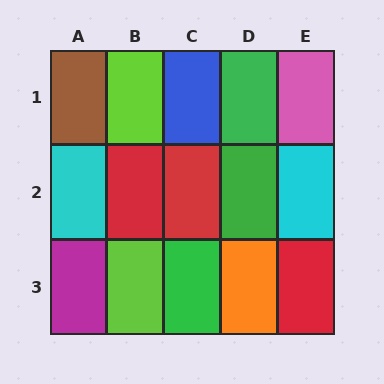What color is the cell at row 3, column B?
Lime.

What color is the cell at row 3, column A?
Magenta.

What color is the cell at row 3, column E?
Red.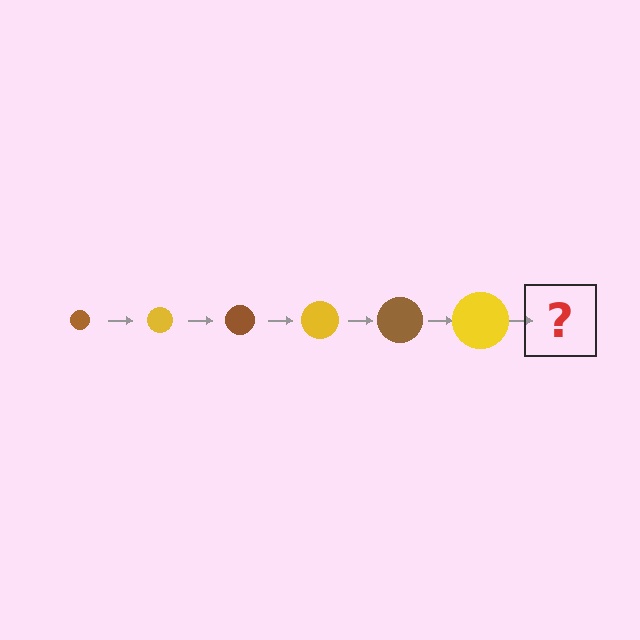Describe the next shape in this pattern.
It should be a brown circle, larger than the previous one.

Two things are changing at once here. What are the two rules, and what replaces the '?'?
The two rules are that the circle grows larger each step and the color cycles through brown and yellow. The '?' should be a brown circle, larger than the previous one.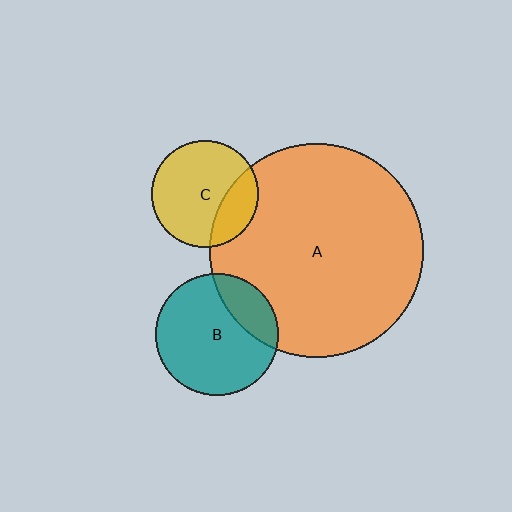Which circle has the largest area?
Circle A (orange).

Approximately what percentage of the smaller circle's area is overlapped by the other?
Approximately 25%.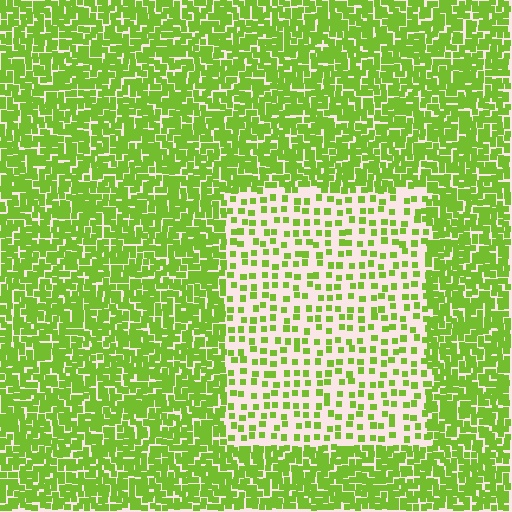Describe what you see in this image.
The image contains small lime elements arranged at two different densities. A rectangle-shaped region is visible where the elements are less densely packed than the surrounding area.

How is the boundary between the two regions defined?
The boundary is defined by a change in element density (approximately 2.8x ratio). All elements are the same color, size, and shape.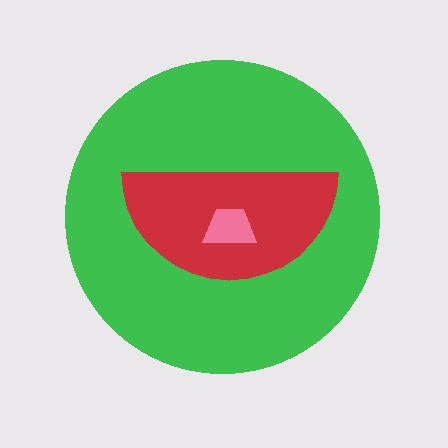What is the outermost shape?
The green circle.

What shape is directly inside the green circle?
The red semicircle.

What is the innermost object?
The pink trapezoid.